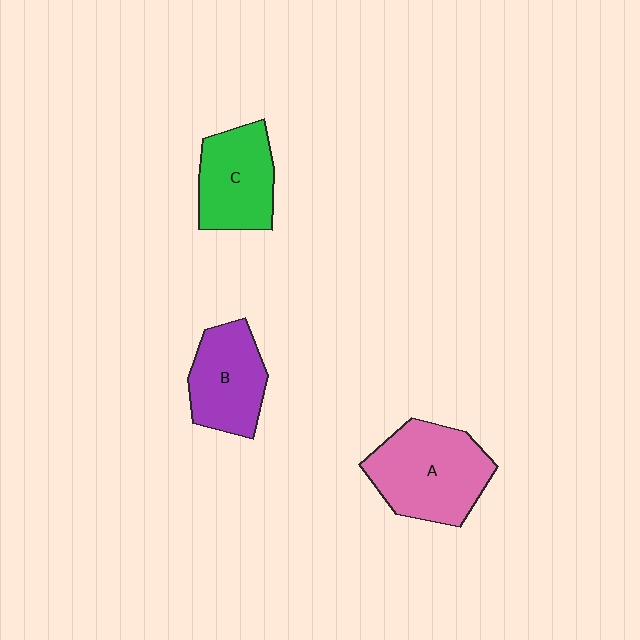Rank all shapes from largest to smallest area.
From largest to smallest: A (pink), C (green), B (purple).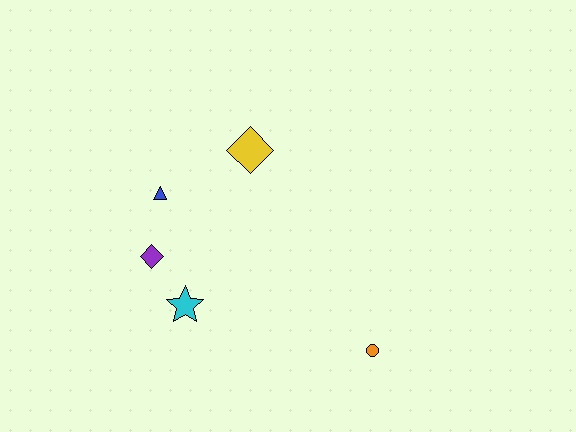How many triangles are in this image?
There is 1 triangle.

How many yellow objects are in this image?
There is 1 yellow object.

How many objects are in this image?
There are 5 objects.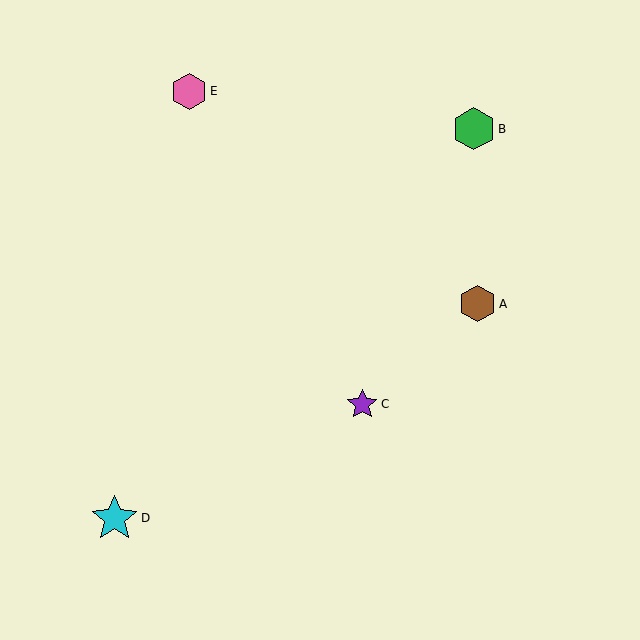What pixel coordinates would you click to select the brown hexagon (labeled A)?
Click at (478, 304) to select the brown hexagon A.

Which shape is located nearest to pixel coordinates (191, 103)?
The pink hexagon (labeled E) at (189, 91) is nearest to that location.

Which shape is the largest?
The cyan star (labeled D) is the largest.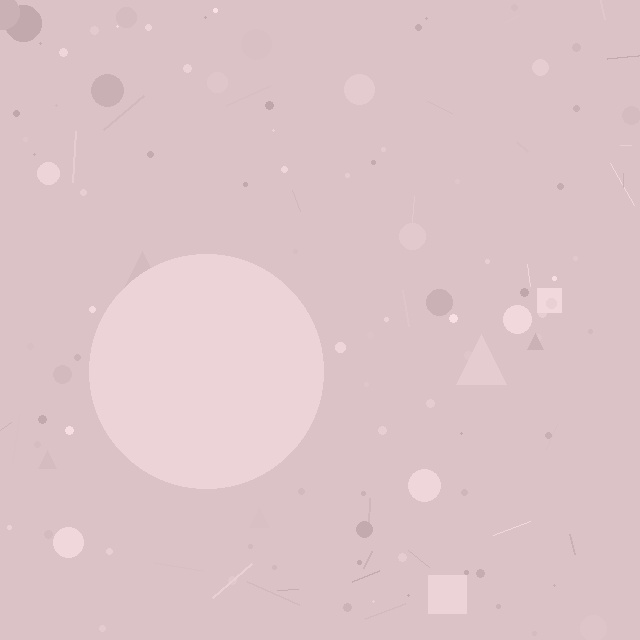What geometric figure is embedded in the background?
A circle is embedded in the background.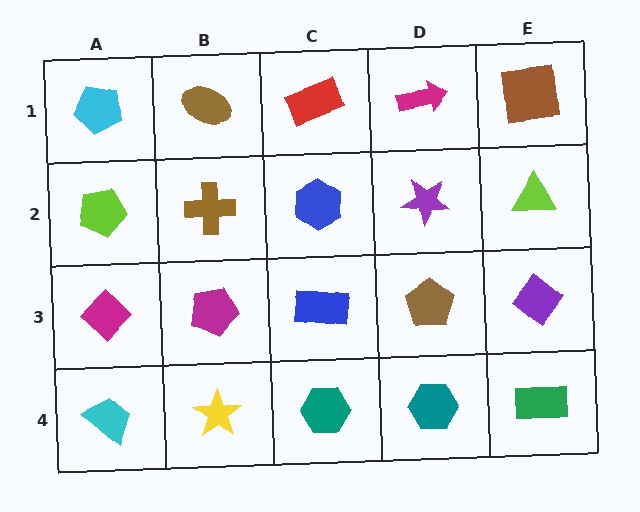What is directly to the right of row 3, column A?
A magenta pentagon.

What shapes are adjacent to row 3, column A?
A lime pentagon (row 2, column A), a cyan trapezoid (row 4, column A), a magenta pentagon (row 3, column B).